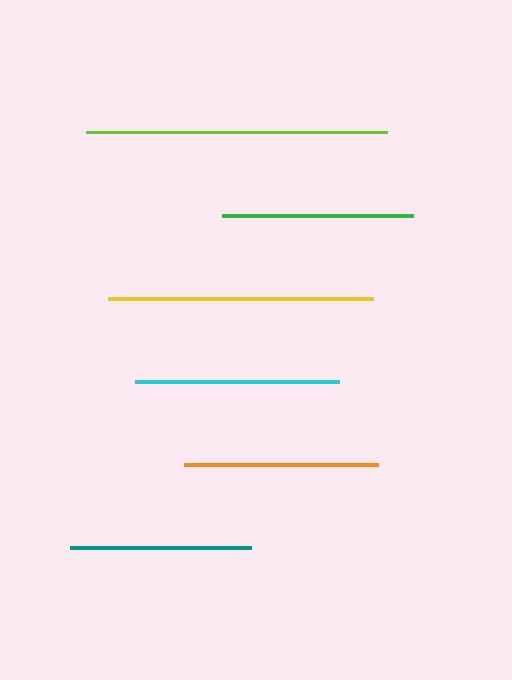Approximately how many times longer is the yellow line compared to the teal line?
The yellow line is approximately 1.5 times the length of the teal line.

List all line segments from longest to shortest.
From longest to shortest: lime, yellow, cyan, orange, green, teal.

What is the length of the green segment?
The green segment is approximately 191 pixels long.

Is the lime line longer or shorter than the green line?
The lime line is longer than the green line.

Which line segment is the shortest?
The teal line is the shortest at approximately 181 pixels.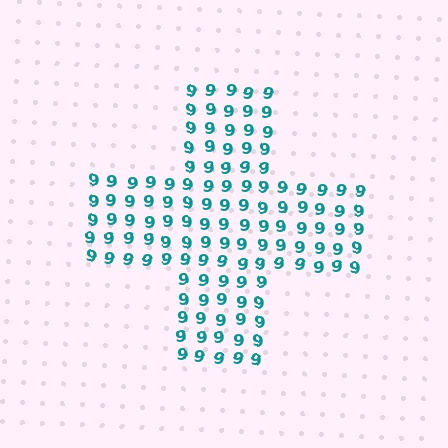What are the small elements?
The small elements are digit 9's.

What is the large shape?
The large shape is a cross.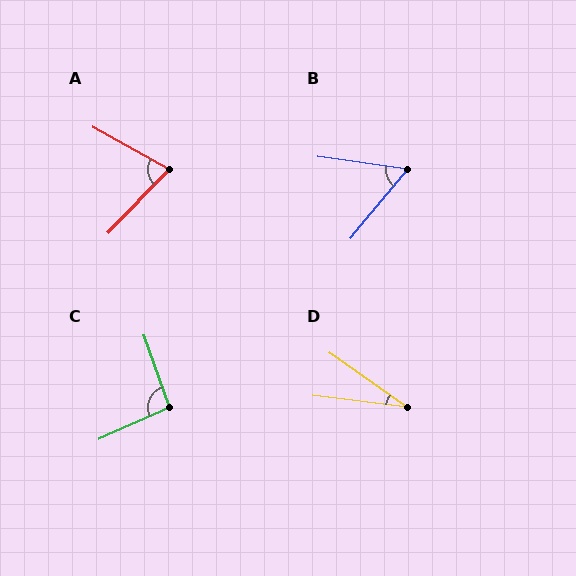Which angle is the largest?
C, at approximately 95 degrees.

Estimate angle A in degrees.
Approximately 75 degrees.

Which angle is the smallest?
D, at approximately 28 degrees.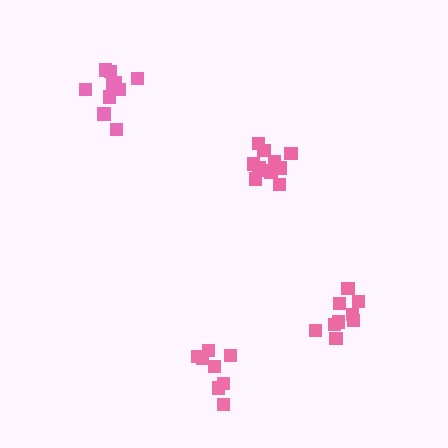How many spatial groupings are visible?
There are 4 spatial groupings.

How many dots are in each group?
Group 1: 11 dots, Group 2: 9 dots, Group 3: 8 dots, Group 4: 10 dots (38 total).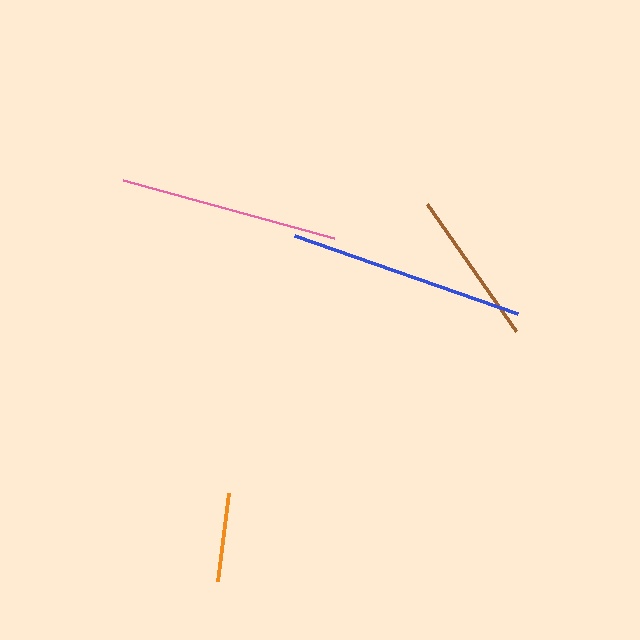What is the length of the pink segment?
The pink segment is approximately 219 pixels long.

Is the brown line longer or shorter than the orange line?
The brown line is longer than the orange line.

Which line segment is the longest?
The blue line is the longest at approximately 236 pixels.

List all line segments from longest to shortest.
From longest to shortest: blue, pink, brown, orange.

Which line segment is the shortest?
The orange line is the shortest at approximately 89 pixels.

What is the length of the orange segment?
The orange segment is approximately 89 pixels long.